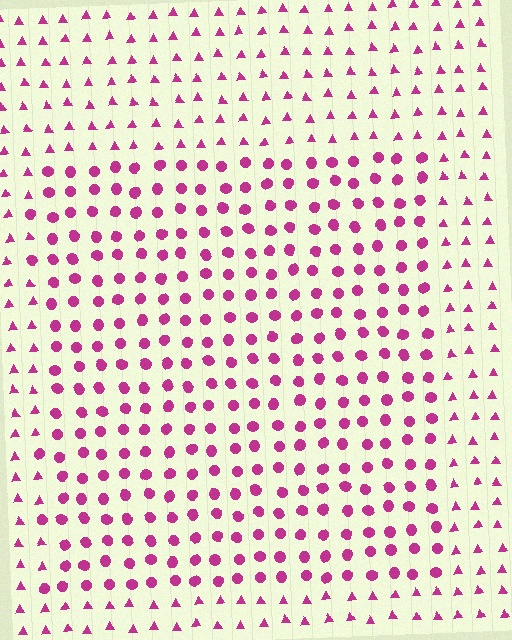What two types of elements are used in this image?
The image uses circles inside the rectangle region and triangles outside it.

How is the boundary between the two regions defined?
The boundary is defined by a change in element shape: circles inside vs. triangles outside. All elements share the same color and spacing.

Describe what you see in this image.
The image is filled with small magenta elements arranged in a uniform grid. A rectangle-shaped region contains circles, while the surrounding area contains triangles. The boundary is defined purely by the change in element shape.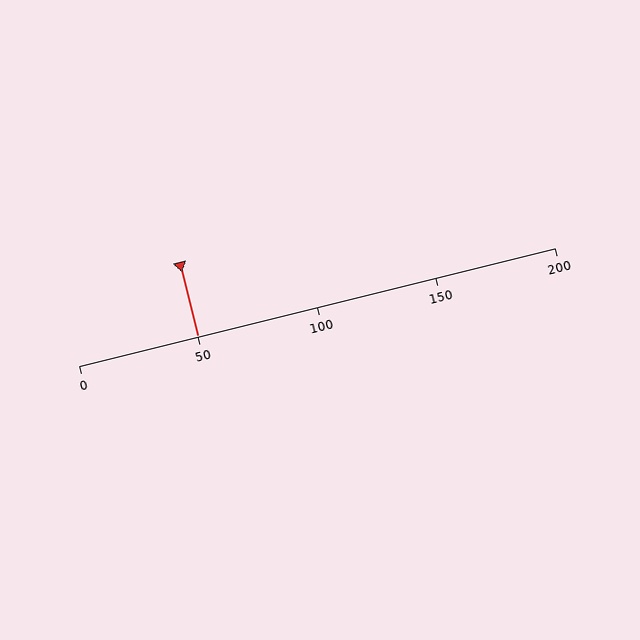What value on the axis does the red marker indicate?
The marker indicates approximately 50.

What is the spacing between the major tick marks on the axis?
The major ticks are spaced 50 apart.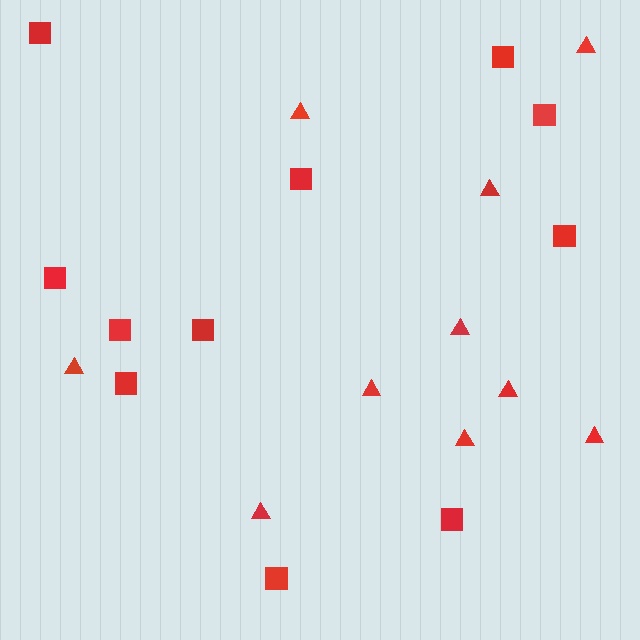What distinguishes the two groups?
There are 2 groups: one group of triangles (10) and one group of squares (11).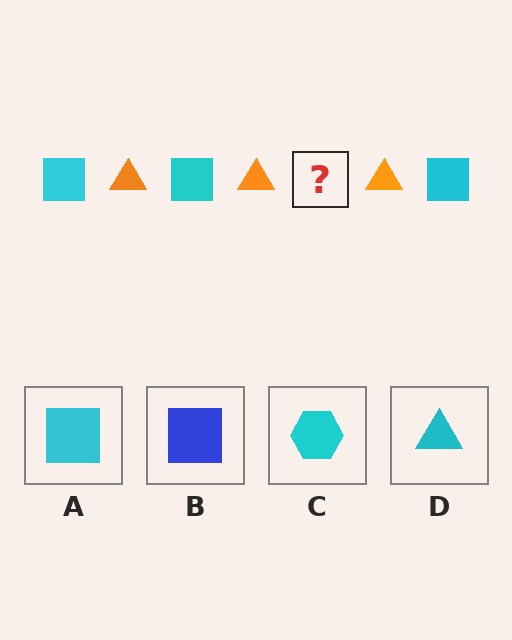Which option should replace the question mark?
Option A.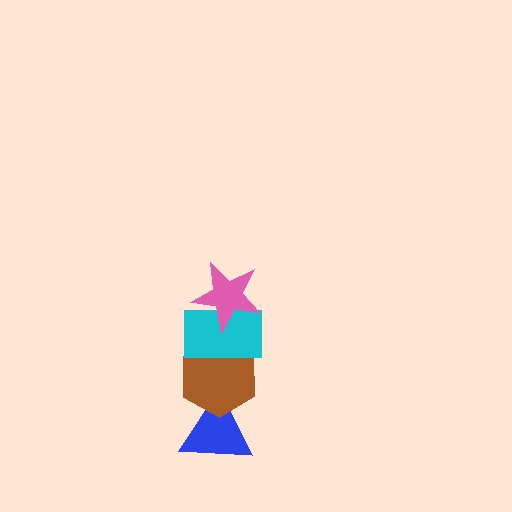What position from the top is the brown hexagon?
The brown hexagon is 3rd from the top.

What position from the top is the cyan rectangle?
The cyan rectangle is 2nd from the top.